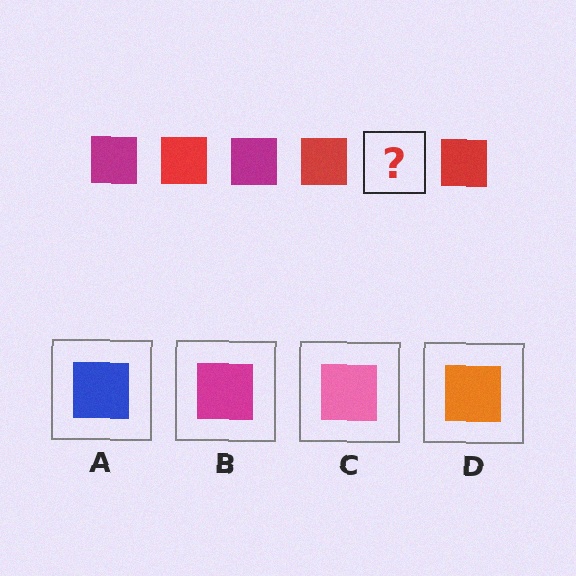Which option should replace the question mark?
Option B.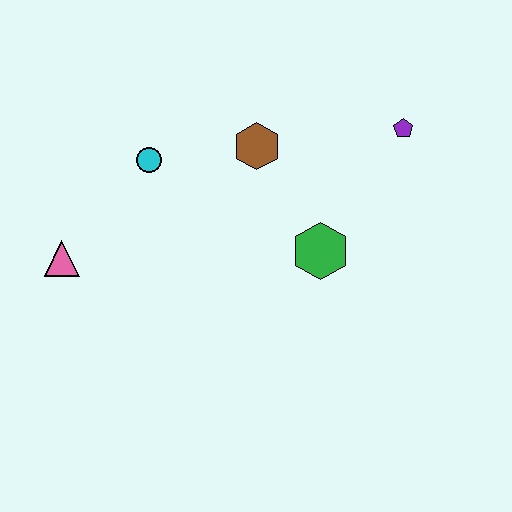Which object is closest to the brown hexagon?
The cyan circle is closest to the brown hexagon.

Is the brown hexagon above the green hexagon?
Yes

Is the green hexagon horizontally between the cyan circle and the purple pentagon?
Yes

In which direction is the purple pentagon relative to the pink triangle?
The purple pentagon is to the right of the pink triangle.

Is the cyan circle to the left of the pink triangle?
No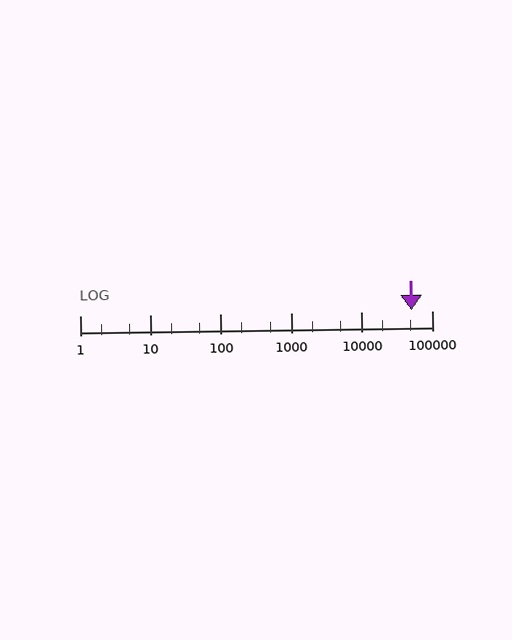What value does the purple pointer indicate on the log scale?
The pointer indicates approximately 51000.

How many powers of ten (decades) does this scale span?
The scale spans 5 decades, from 1 to 100000.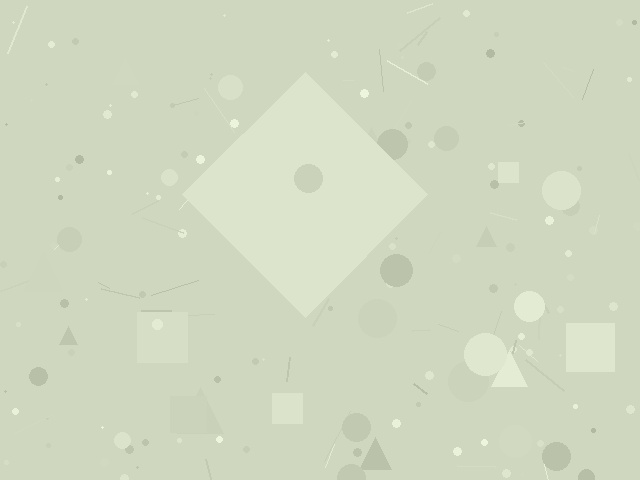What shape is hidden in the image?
A diamond is hidden in the image.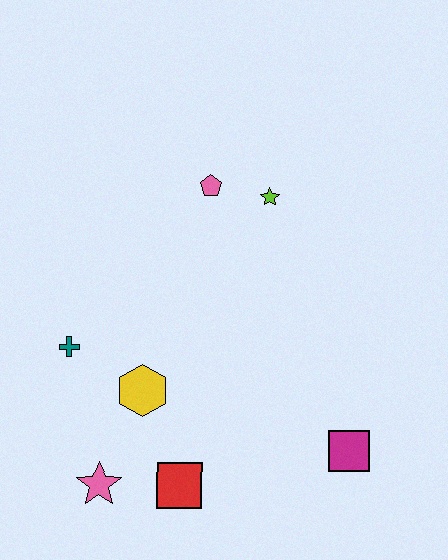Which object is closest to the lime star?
The pink pentagon is closest to the lime star.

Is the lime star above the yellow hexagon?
Yes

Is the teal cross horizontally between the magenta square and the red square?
No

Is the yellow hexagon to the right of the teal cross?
Yes